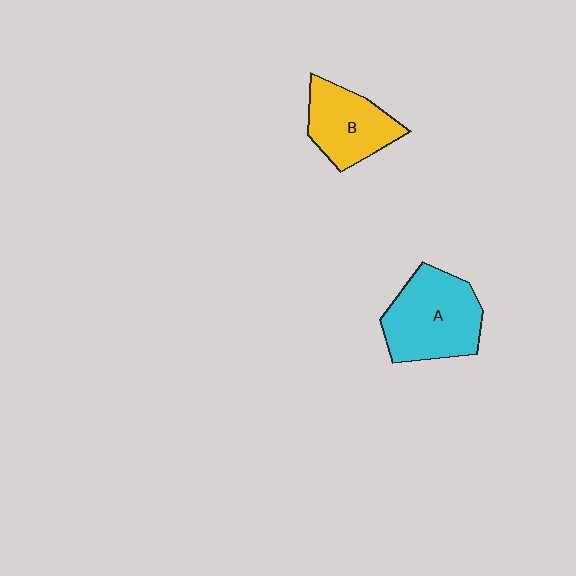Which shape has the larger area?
Shape A (cyan).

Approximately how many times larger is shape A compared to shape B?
Approximately 1.3 times.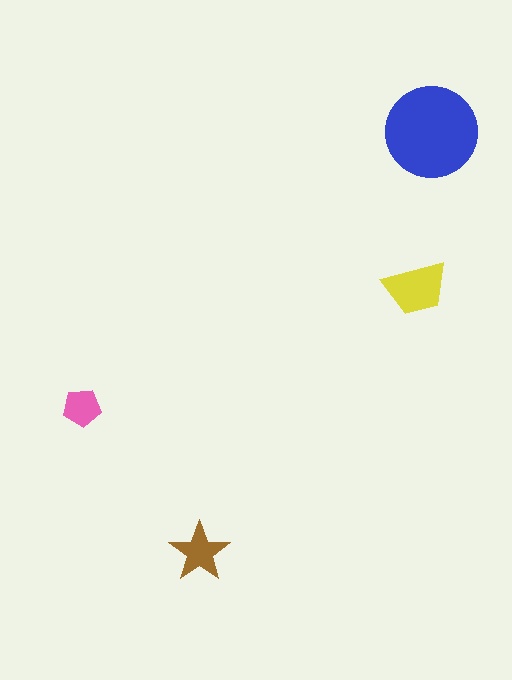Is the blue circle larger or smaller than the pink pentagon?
Larger.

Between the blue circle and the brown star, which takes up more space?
The blue circle.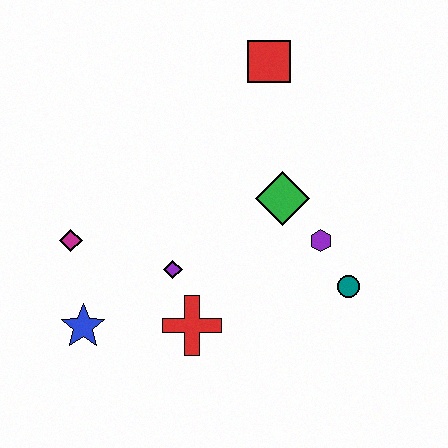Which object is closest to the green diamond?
The purple hexagon is closest to the green diamond.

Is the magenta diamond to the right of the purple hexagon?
No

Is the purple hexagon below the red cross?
No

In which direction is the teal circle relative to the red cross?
The teal circle is to the right of the red cross.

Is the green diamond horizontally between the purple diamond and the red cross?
No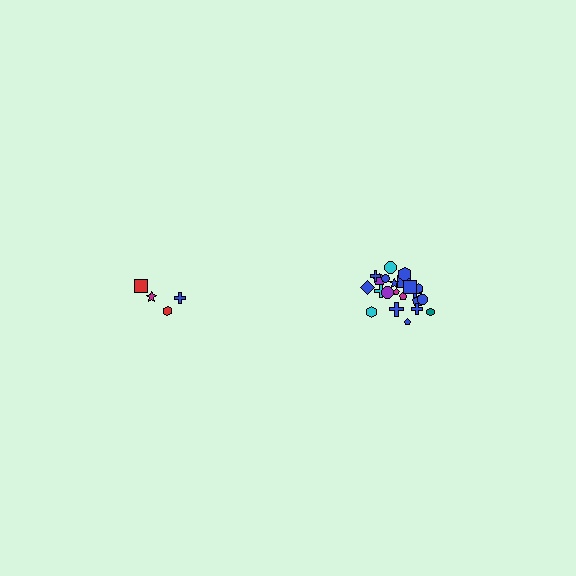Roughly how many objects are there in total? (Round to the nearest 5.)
Roughly 25 objects in total.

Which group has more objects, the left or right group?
The right group.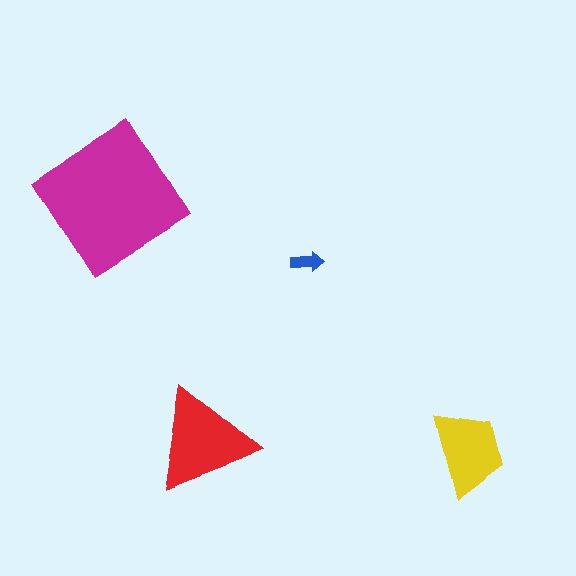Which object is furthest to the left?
The magenta diamond is leftmost.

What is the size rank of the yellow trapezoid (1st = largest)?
3rd.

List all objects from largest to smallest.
The magenta diamond, the red triangle, the yellow trapezoid, the blue arrow.